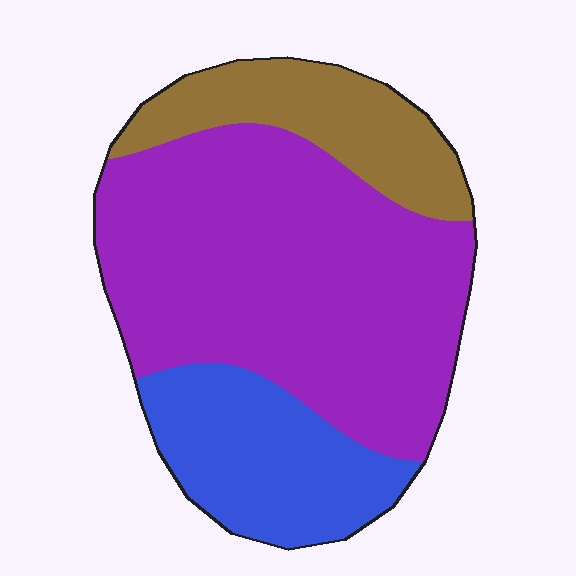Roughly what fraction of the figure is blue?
Blue takes up between a sixth and a third of the figure.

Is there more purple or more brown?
Purple.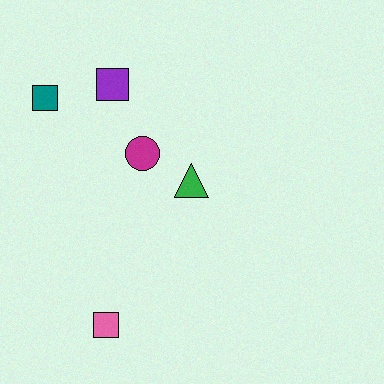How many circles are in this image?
There is 1 circle.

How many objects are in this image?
There are 5 objects.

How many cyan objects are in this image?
There are no cyan objects.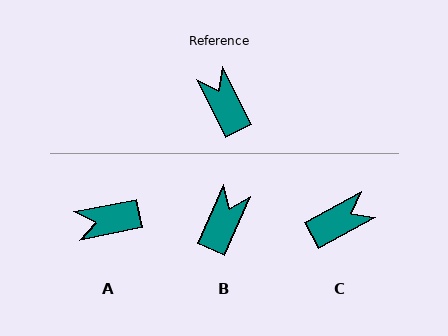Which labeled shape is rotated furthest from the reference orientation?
C, about 88 degrees away.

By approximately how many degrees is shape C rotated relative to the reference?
Approximately 88 degrees clockwise.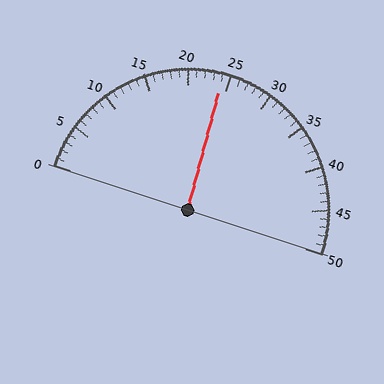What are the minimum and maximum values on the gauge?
The gauge ranges from 0 to 50.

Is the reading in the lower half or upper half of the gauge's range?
The reading is in the lower half of the range (0 to 50).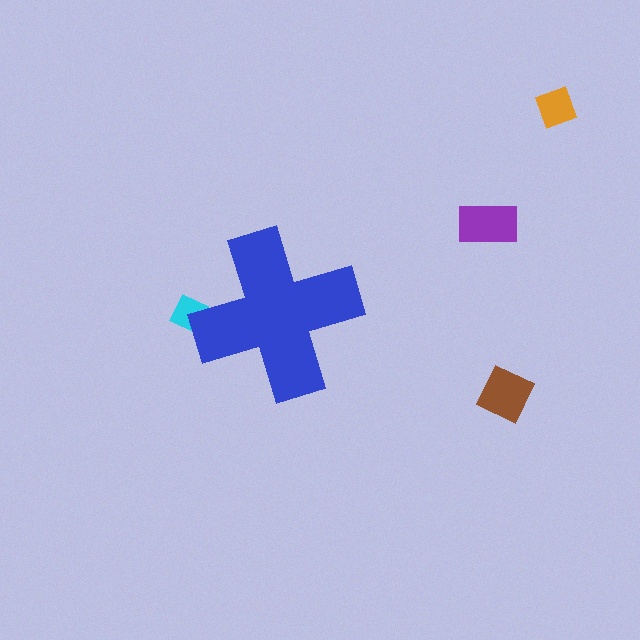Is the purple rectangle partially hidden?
No, the purple rectangle is fully visible.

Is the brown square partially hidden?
No, the brown square is fully visible.